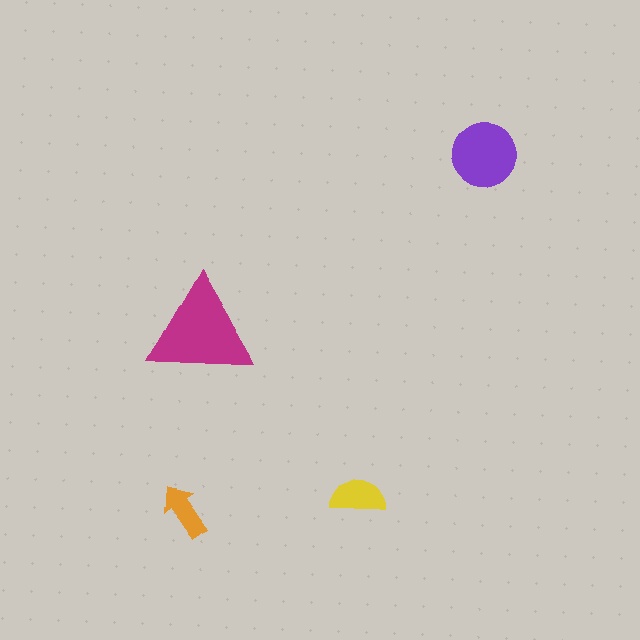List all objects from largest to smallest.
The magenta triangle, the purple circle, the yellow semicircle, the orange arrow.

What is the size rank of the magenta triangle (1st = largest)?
1st.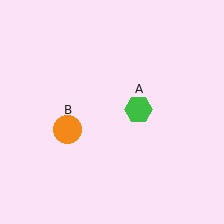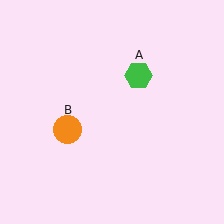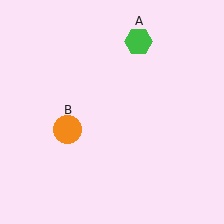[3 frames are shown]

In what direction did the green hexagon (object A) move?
The green hexagon (object A) moved up.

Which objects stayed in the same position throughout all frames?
Orange circle (object B) remained stationary.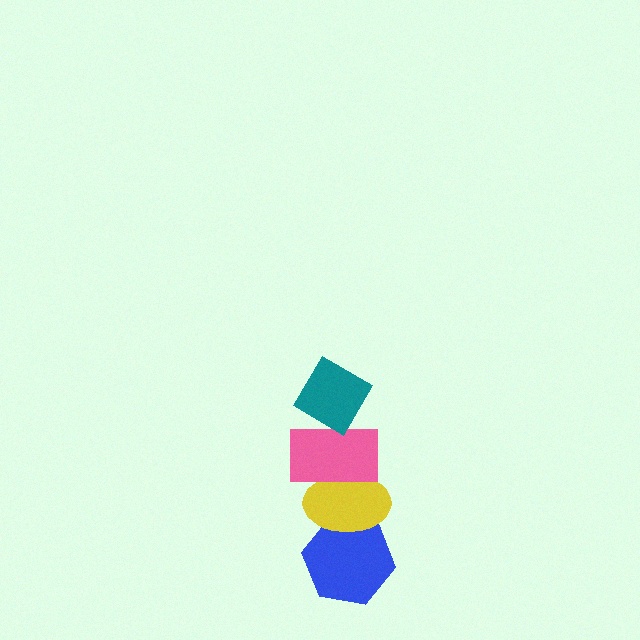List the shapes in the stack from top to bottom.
From top to bottom: the teal diamond, the pink rectangle, the yellow ellipse, the blue hexagon.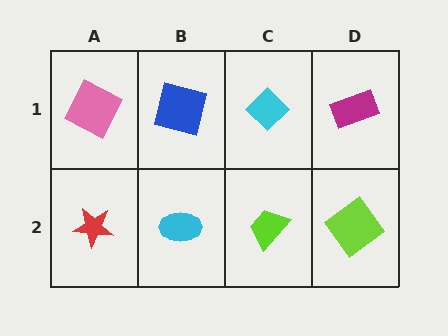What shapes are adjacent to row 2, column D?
A magenta rectangle (row 1, column D), a lime trapezoid (row 2, column C).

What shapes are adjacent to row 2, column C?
A cyan diamond (row 1, column C), a cyan ellipse (row 2, column B), a lime diamond (row 2, column D).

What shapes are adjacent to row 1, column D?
A lime diamond (row 2, column D), a cyan diamond (row 1, column C).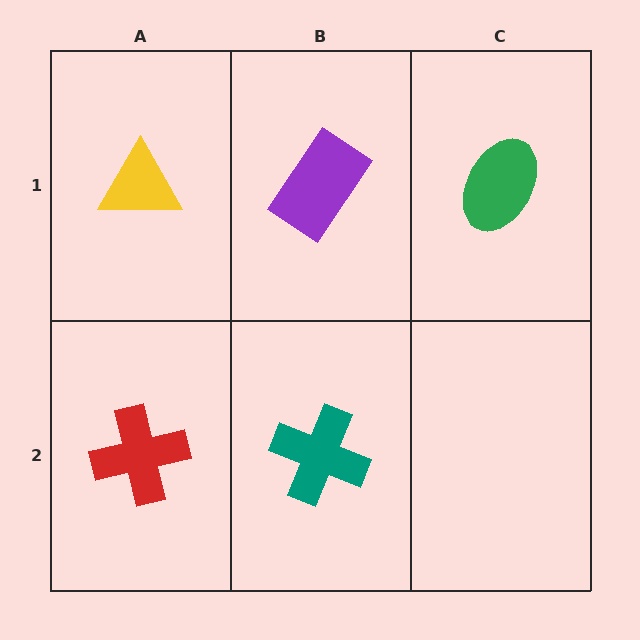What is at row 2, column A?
A red cross.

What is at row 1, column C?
A green ellipse.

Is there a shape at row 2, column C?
No, that cell is empty.